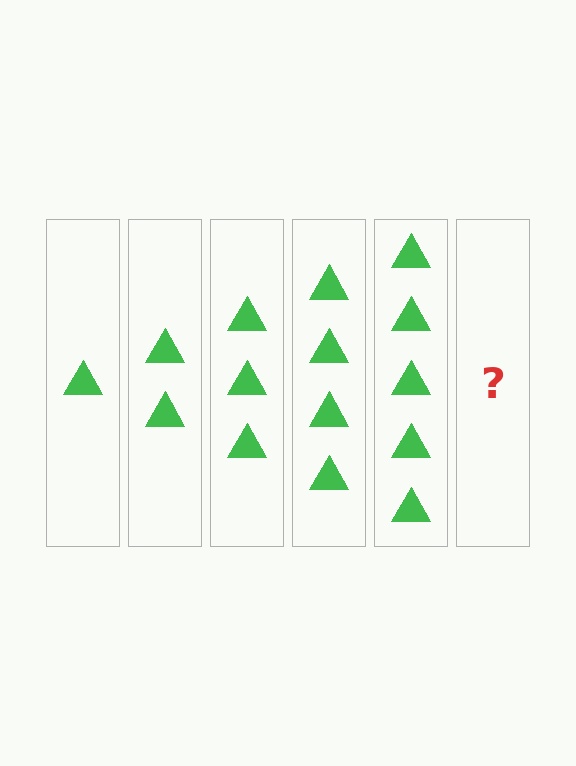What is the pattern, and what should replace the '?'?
The pattern is that each step adds one more triangle. The '?' should be 6 triangles.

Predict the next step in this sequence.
The next step is 6 triangles.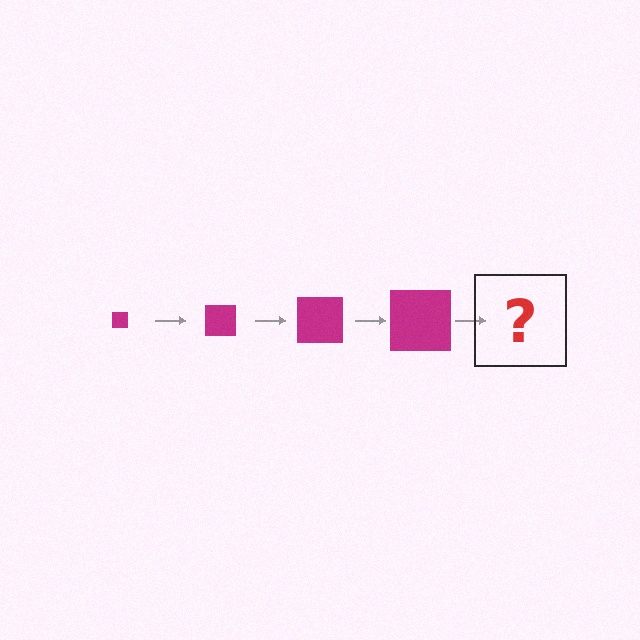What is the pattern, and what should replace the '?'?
The pattern is that the square gets progressively larger each step. The '?' should be a magenta square, larger than the previous one.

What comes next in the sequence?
The next element should be a magenta square, larger than the previous one.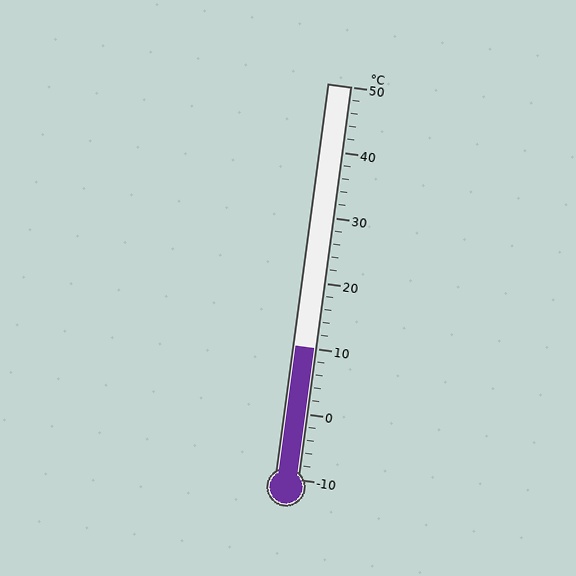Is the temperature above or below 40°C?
The temperature is below 40°C.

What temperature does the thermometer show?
The thermometer shows approximately 10°C.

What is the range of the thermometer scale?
The thermometer scale ranges from -10°C to 50°C.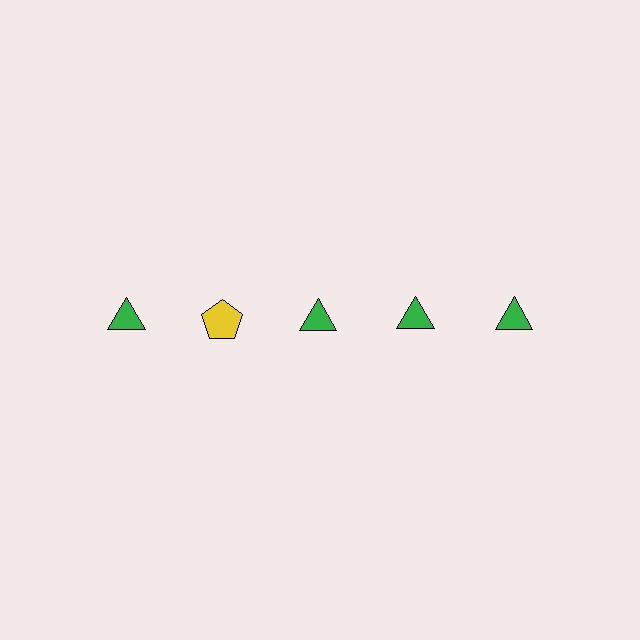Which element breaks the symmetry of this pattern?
The yellow pentagon in the top row, second from left column breaks the symmetry. All other shapes are green triangles.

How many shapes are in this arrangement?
There are 5 shapes arranged in a grid pattern.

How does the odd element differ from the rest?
It differs in both color (yellow instead of green) and shape (pentagon instead of triangle).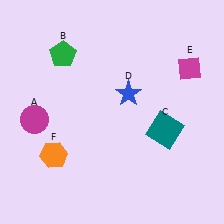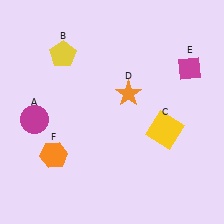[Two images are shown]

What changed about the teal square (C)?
In Image 1, C is teal. In Image 2, it changed to yellow.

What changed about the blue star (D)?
In Image 1, D is blue. In Image 2, it changed to orange.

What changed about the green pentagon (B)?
In Image 1, B is green. In Image 2, it changed to yellow.